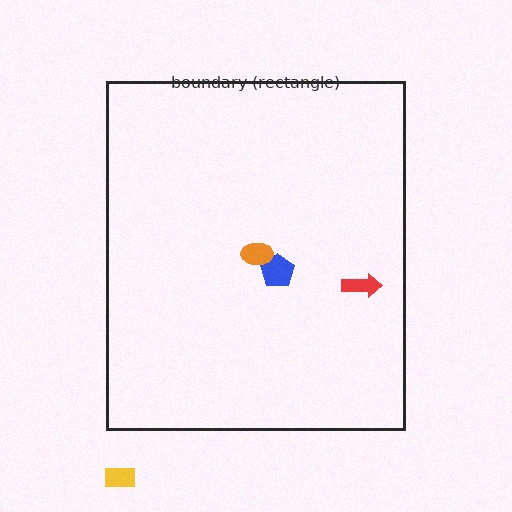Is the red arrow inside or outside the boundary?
Inside.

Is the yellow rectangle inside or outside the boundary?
Outside.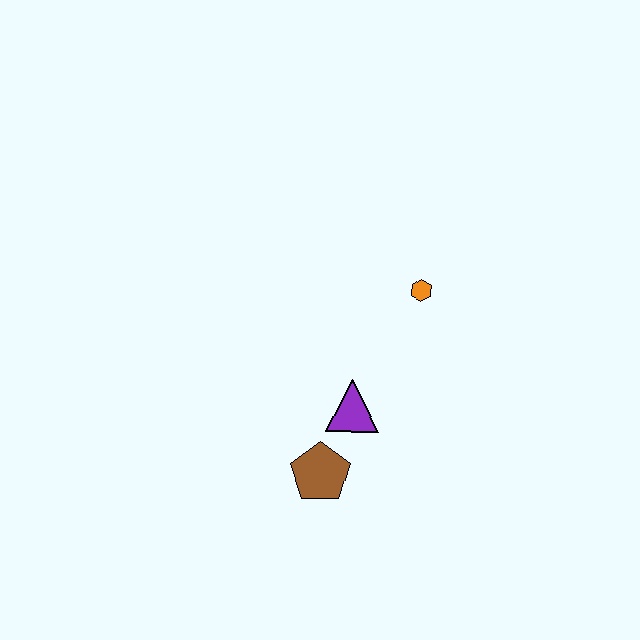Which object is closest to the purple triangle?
The brown pentagon is closest to the purple triangle.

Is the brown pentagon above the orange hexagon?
No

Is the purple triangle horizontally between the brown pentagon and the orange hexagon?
Yes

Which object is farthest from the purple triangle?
The orange hexagon is farthest from the purple triangle.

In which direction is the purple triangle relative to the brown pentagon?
The purple triangle is above the brown pentagon.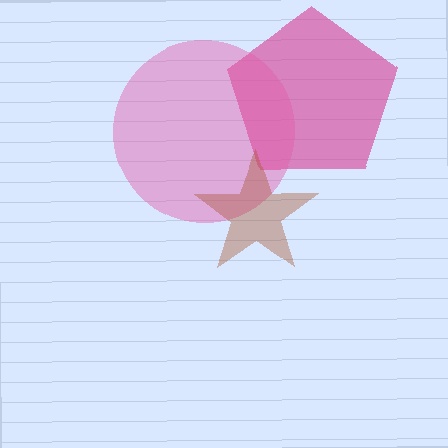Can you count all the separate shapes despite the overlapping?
Yes, there are 3 separate shapes.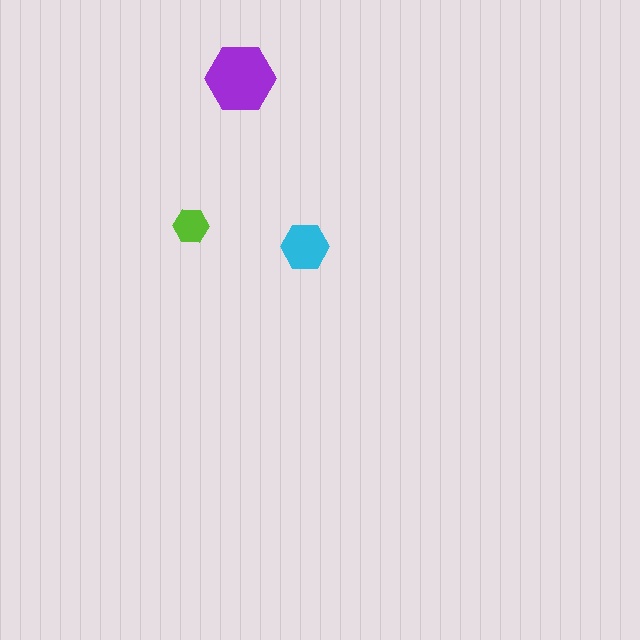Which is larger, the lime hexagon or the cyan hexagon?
The cyan one.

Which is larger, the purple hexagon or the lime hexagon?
The purple one.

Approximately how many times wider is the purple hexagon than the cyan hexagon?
About 1.5 times wider.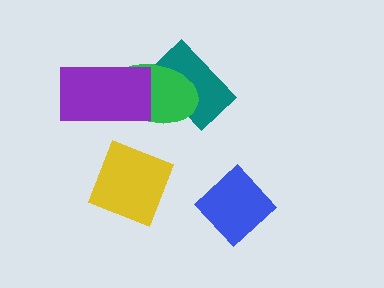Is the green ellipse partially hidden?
Yes, it is partially covered by another shape.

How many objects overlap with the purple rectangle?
1 object overlaps with the purple rectangle.